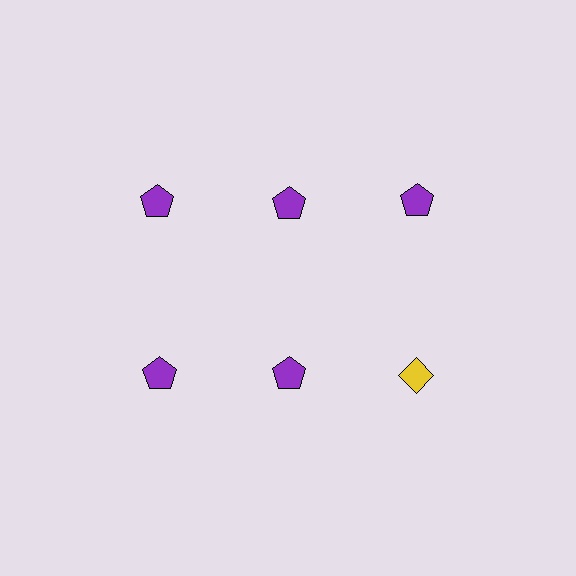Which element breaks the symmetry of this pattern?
The yellow diamond in the second row, center column breaks the symmetry. All other shapes are purple pentagons.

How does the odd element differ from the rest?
It differs in both color (yellow instead of purple) and shape (diamond instead of pentagon).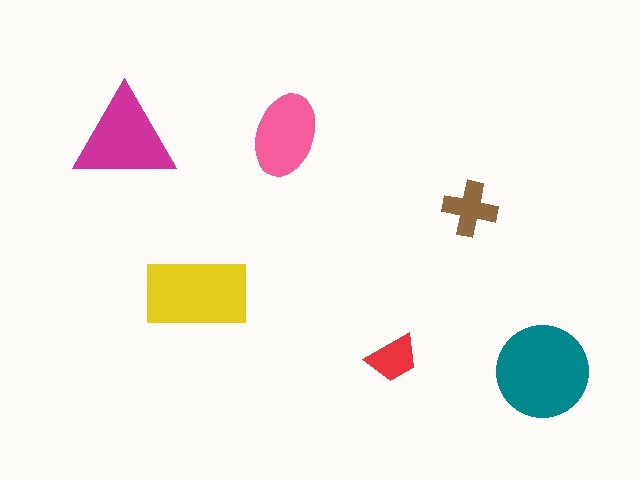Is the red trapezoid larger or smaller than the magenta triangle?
Smaller.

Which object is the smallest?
The red trapezoid.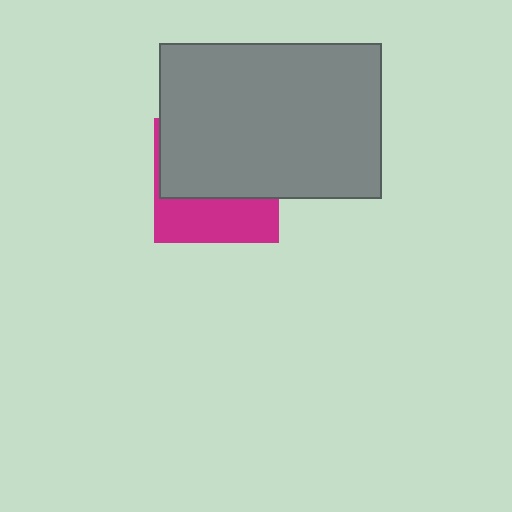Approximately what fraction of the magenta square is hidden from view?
Roughly 62% of the magenta square is hidden behind the gray rectangle.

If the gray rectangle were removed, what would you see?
You would see the complete magenta square.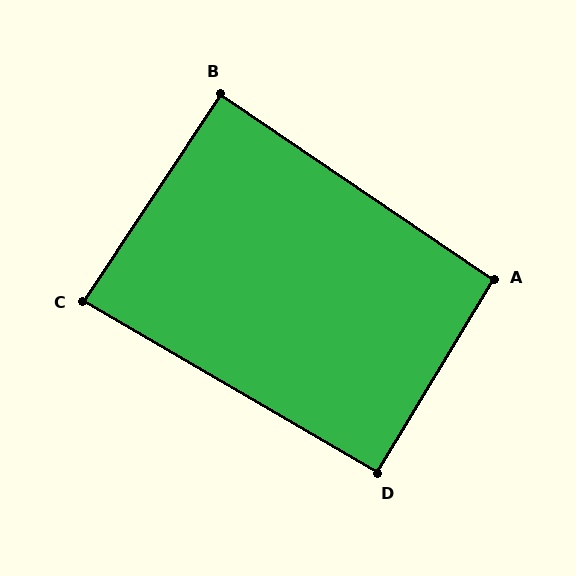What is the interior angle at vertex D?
Approximately 91 degrees (approximately right).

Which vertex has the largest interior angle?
A, at approximately 93 degrees.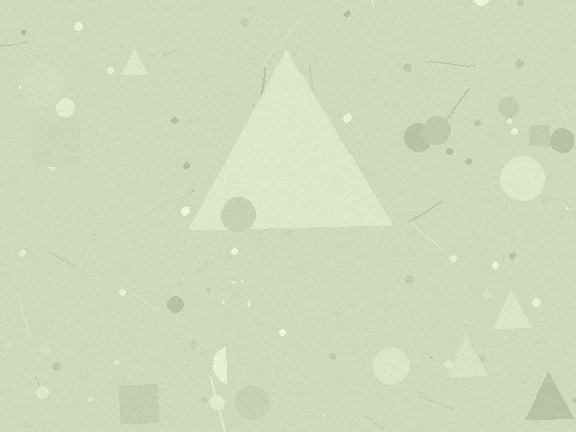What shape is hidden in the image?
A triangle is hidden in the image.